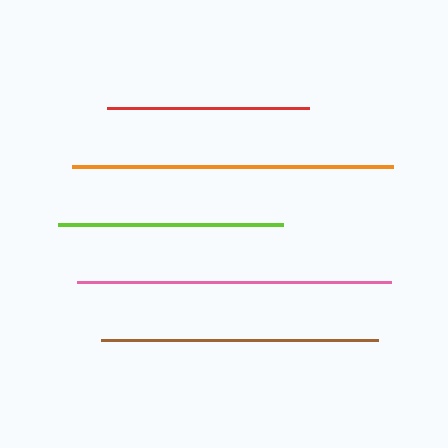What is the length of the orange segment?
The orange segment is approximately 321 pixels long.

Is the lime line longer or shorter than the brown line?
The brown line is longer than the lime line.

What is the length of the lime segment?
The lime segment is approximately 225 pixels long.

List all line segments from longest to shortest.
From longest to shortest: orange, pink, brown, lime, red.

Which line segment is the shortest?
The red line is the shortest at approximately 202 pixels.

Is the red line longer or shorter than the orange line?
The orange line is longer than the red line.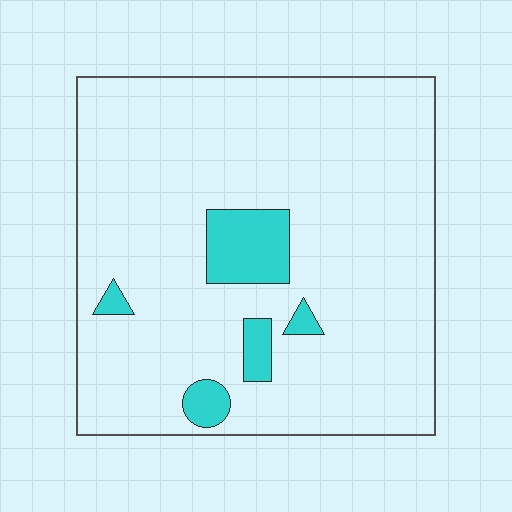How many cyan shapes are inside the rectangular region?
5.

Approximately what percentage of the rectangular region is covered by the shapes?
Approximately 10%.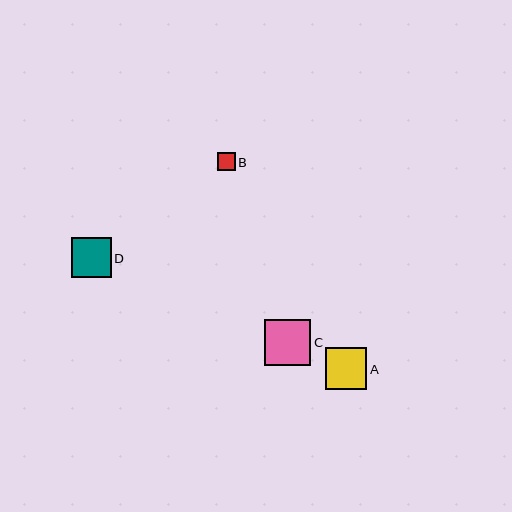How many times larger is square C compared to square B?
Square C is approximately 2.6 times the size of square B.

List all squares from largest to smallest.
From largest to smallest: C, A, D, B.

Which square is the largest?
Square C is the largest with a size of approximately 46 pixels.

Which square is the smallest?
Square B is the smallest with a size of approximately 18 pixels.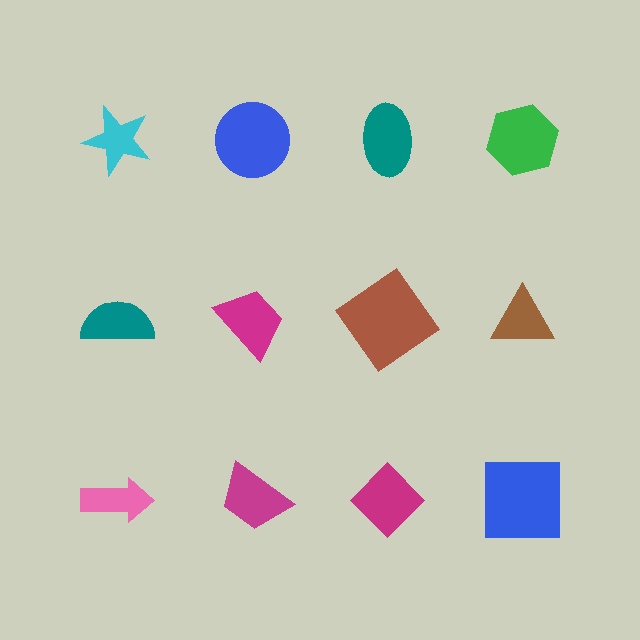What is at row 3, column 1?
A pink arrow.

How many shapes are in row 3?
4 shapes.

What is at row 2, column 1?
A teal semicircle.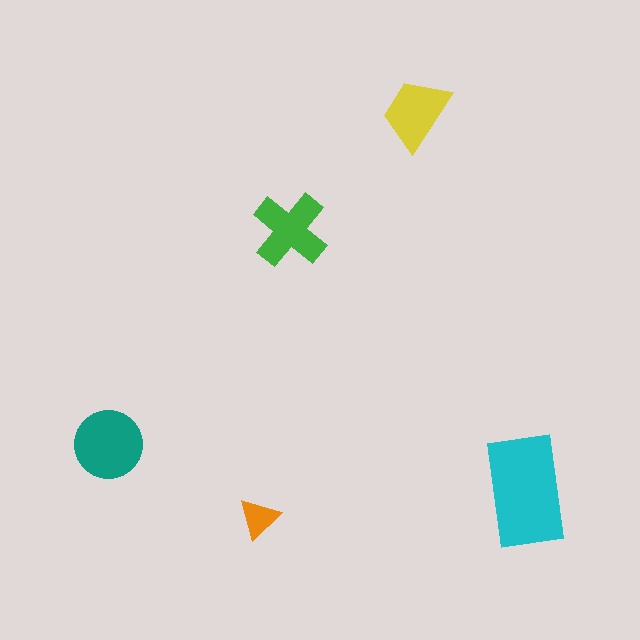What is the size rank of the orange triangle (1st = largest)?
5th.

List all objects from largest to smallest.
The cyan rectangle, the teal circle, the green cross, the yellow trapezoid, the orange triangle.